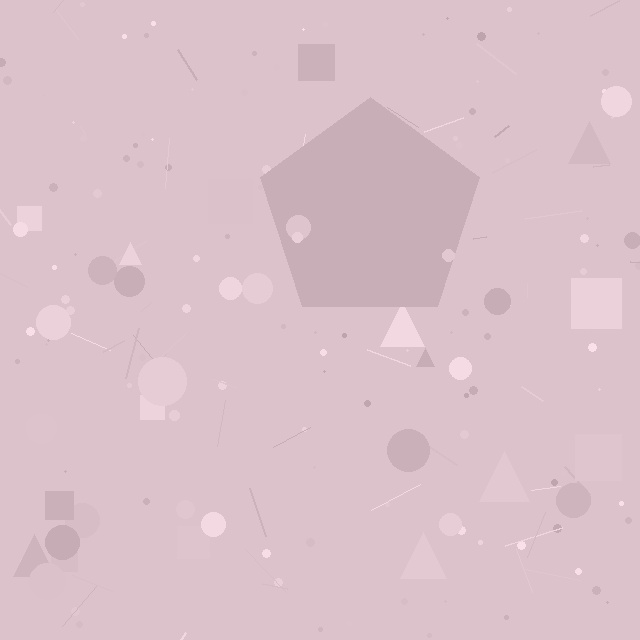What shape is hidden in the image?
A pentagon is hidden in the image.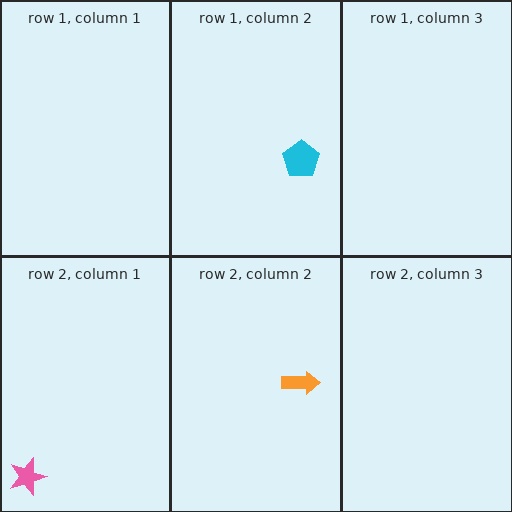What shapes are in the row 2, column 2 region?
The orange arrow.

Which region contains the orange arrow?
The row 2, column 2 region.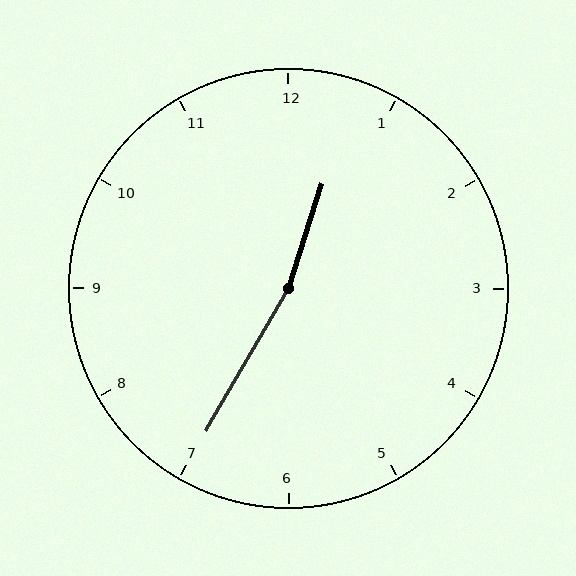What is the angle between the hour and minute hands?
Approximately 168 degrees.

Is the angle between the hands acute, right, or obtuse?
It is obtuse.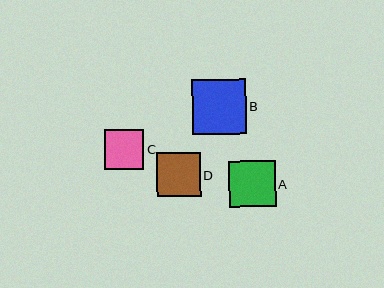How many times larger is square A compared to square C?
Square A is approximately 1.2 times the size of square C.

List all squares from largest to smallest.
From largest to smallest: B, A, D, C.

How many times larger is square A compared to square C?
Square A is approximately 1.2 times the size of square C.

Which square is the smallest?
Square C is the smallest with a size of approximately 39 pixels.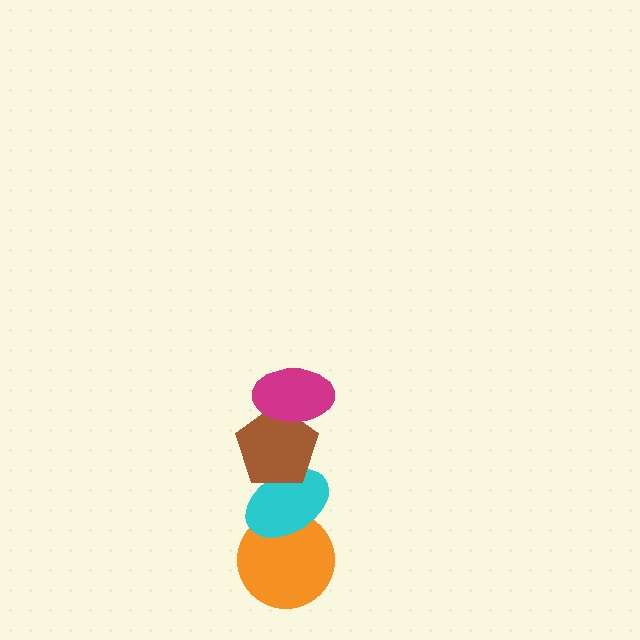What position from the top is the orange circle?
The orange circle is 4th from the top.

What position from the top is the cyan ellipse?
The cyan ellipse is 3rd from the top.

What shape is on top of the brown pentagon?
The magenta ellipse is on top of the brown pentagon.